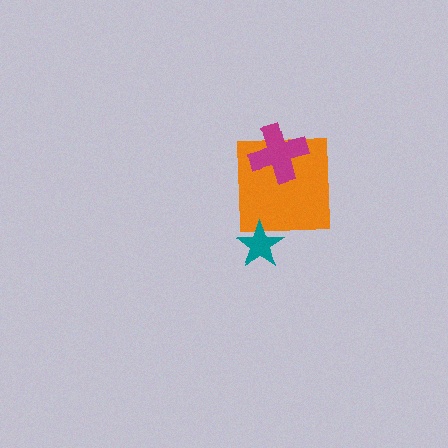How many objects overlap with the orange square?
1 object overlaps with the orange square.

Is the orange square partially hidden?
Yes, it is partially covered by another shape.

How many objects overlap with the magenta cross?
1 object overlaps with the magenta cross.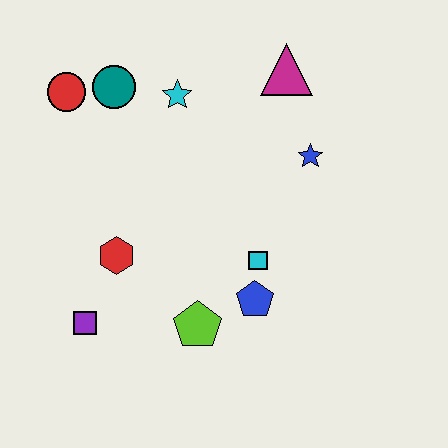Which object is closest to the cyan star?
The teal circle is closest to the cyan star.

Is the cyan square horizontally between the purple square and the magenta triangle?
Yes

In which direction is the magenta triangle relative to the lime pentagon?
The magenta triangle is above the lime pentagon.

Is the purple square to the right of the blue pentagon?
No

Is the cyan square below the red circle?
Yes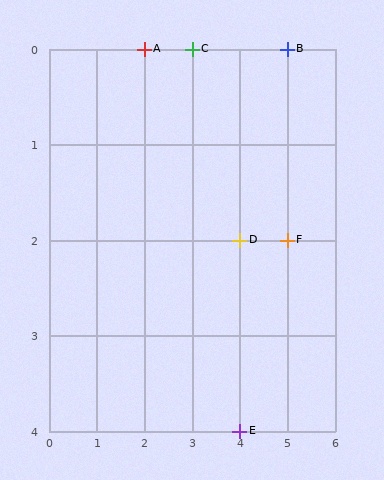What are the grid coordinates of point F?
Point F is at grid coordinates (5, 2).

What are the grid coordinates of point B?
Point B is at grid coordinates (5, 0).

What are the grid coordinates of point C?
Point C is at grid coordinates (3, 0).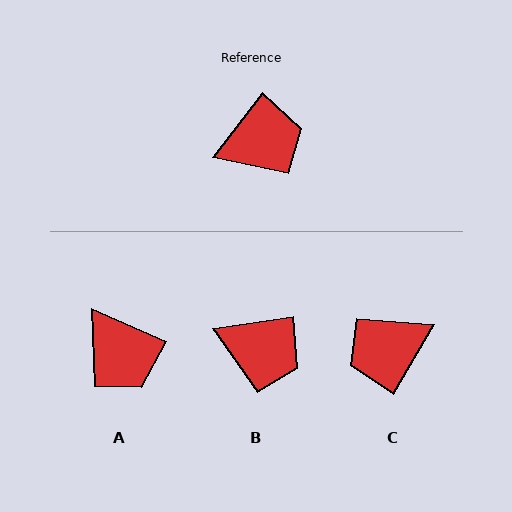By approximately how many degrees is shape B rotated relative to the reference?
Approximately 44 degrees clockwise.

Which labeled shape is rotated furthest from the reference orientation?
C, about 173 degrees away.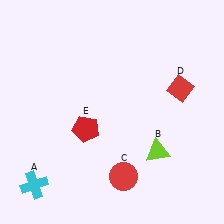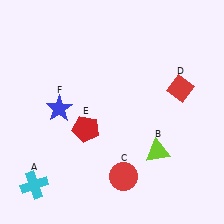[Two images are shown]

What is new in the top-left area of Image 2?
A blue star (F) was added in the top-left area of Image 2.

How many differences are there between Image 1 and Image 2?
There is 1 difference between the two images.